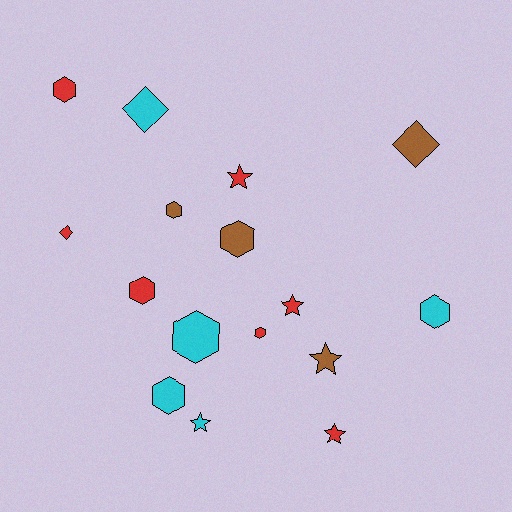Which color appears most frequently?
Red, with 7 objects.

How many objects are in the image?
There are 16 objects.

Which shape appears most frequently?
Hexagon, with 8 objects.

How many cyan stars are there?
There is 1 cyan star.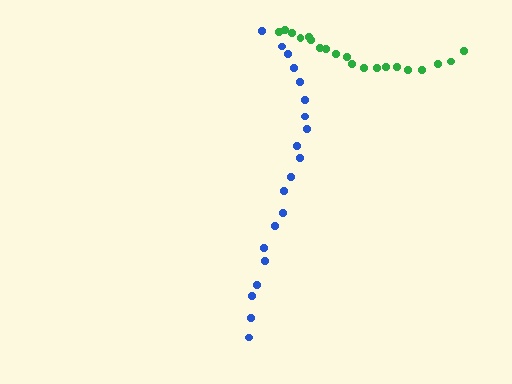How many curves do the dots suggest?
There are 2 distinct paths.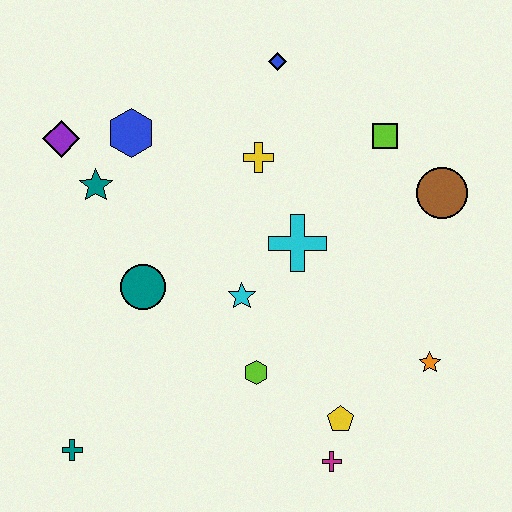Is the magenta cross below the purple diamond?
Yes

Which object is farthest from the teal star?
The orange star is farthest from the teal star.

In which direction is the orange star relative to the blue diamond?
The orange star is below the blue diamond.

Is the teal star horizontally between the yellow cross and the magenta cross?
No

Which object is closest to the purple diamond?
The teal star is closest to the purple diamond.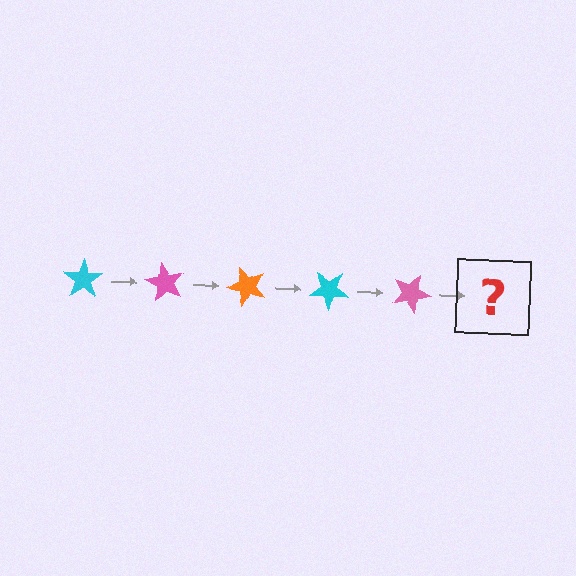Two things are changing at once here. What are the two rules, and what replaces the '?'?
The two rules are that it rotates 60 degrees each step and the color cycles through cyan, pink, and orange. The '?' should be an orange star, rotated 300 degrees from the start.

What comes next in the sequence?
The next element should be an orange star, rotated 300 degrees from the start.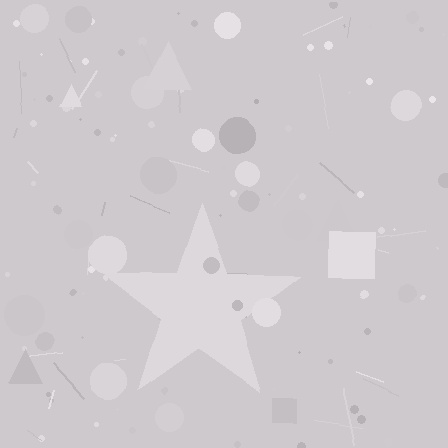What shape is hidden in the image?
A star is hidden in the image.